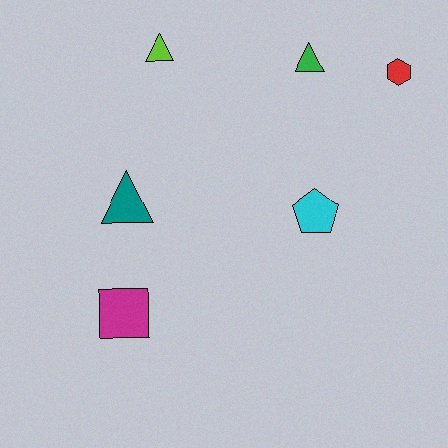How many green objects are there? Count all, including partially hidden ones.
There is 1 green object.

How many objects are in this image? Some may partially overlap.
There are 6 objects.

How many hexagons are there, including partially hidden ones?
There is 1 hexagon.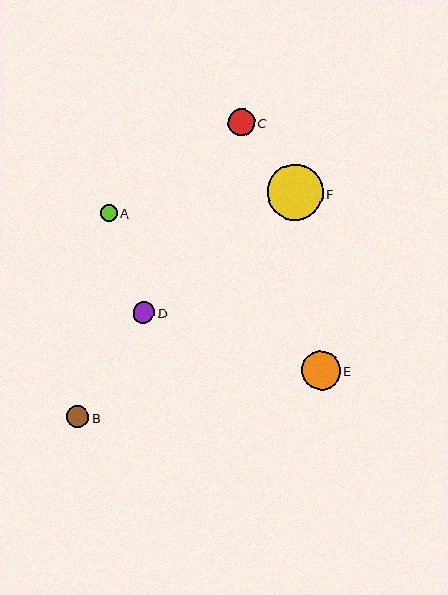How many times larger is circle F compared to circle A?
Circle F is approximately 3.3 times the size of circle A.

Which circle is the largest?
Circle F is the largest with a size of approximately 56 pixels.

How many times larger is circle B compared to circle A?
Circle B is approximately 1.3 times the size of circle A.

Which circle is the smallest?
Circle A is the smallest with a size of approximately 17 pixels.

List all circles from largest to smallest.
From largest to smallest: F, E, C, B, D, A.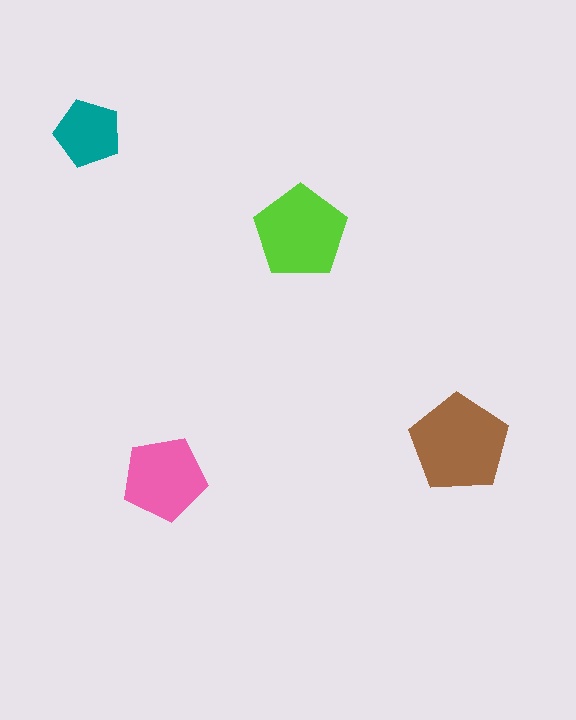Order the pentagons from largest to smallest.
the brown one, the lime one, the pink one, the teal one.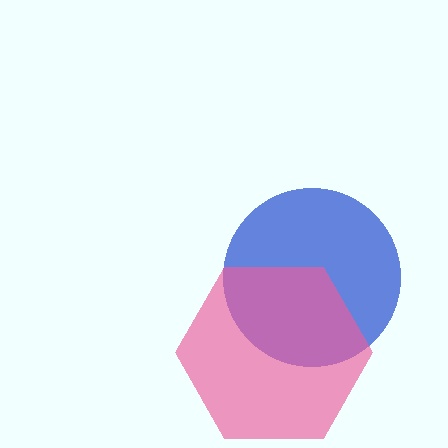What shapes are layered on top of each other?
The layered shapes are: a blue circle, a pink hexagon.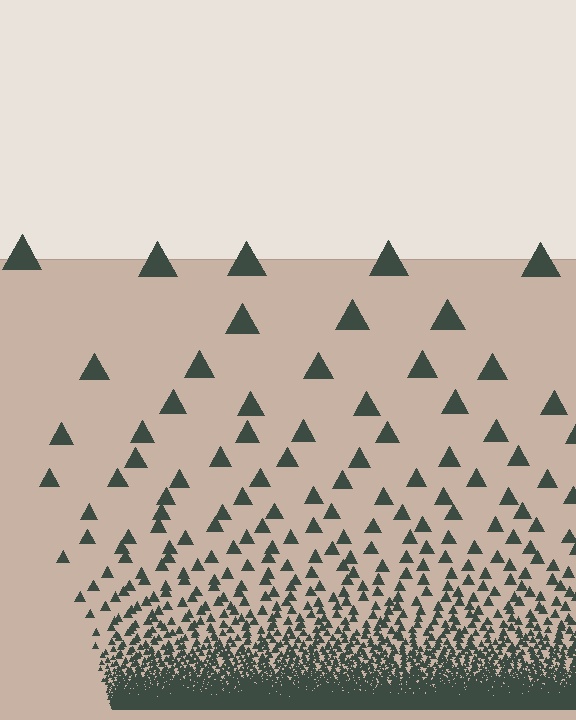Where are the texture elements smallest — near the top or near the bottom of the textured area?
Near the bottom.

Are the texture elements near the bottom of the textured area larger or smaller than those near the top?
Smaller. The gradient is inverted — elements near the bottom are smaller and denser.